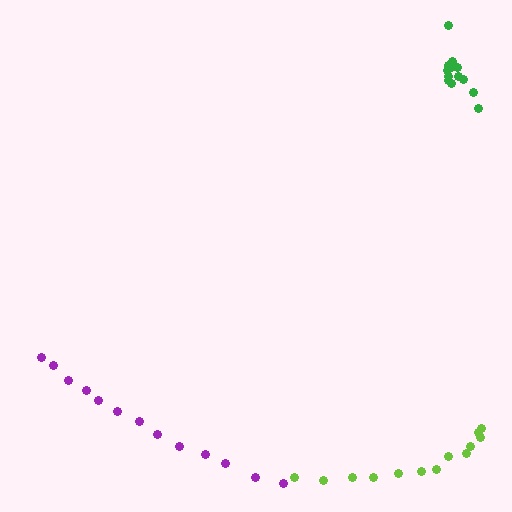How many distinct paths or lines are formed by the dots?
There are 3 distinct paths.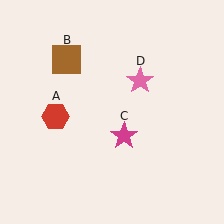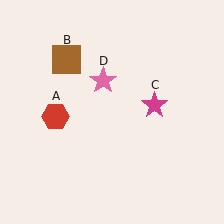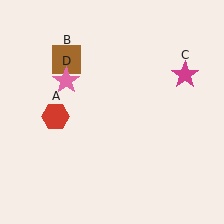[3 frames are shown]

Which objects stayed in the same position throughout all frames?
Red hexagon (object A) and brown square (object B) remained stationary.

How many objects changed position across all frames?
2 objects changed position: magenta star (object C), pink star (object D).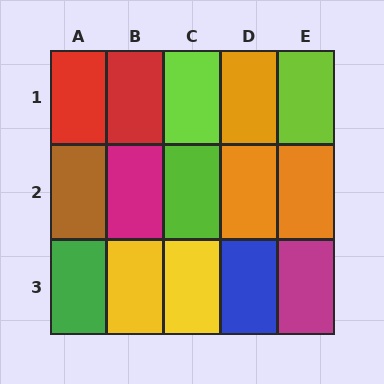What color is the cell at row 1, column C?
Lime.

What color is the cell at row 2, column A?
Brown.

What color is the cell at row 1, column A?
Red.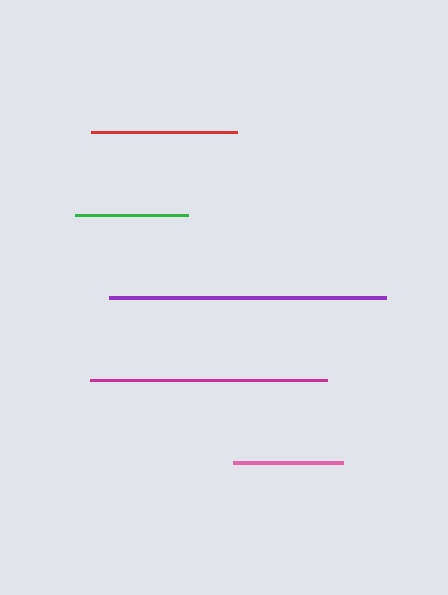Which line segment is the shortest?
The pink line is the shortest at approximately 110 pixels.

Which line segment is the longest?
The purple line is the longest at approximately 277 pixels.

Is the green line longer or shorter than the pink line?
The green line is longer than the pink line.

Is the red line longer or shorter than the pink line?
The red line is longer than the pink line.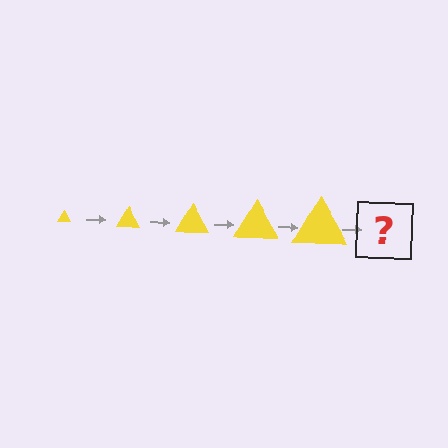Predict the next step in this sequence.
The next step is a yellow triangle, larger than the previous one.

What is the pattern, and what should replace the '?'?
The pattern is that the triangle gets progressively larger each step. The '?' should be a yellow triangle, larger than the previous one.